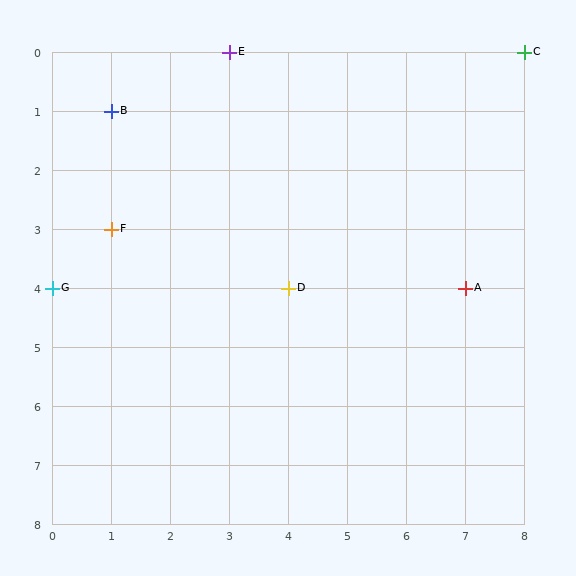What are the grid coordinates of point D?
Point D is at grid coordinates (4, 4).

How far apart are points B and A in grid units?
Points B and A are 6 columns and 3 rows apart (about 6.7 grid units diagonally).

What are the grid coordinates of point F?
Point F is at grid coordinates (1, 3).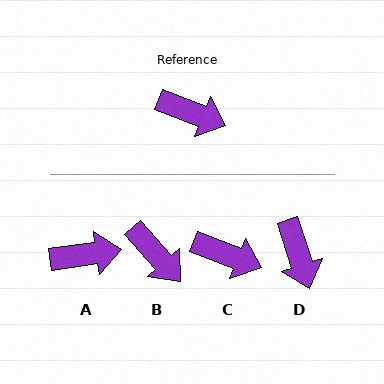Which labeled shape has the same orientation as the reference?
C.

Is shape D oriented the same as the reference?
No, it is off by about 51 degrees.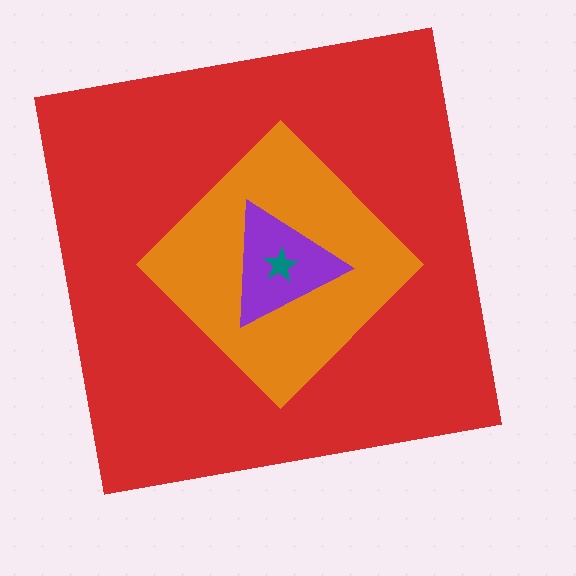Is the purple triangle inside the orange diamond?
Yes.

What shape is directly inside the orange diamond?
The purple triangle.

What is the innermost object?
The teal star.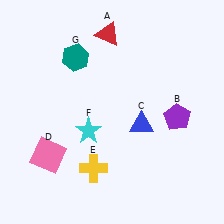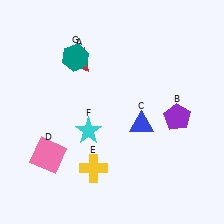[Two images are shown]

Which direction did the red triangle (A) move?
The red triangle (A) moved left.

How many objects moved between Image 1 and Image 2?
1 object moved between the two images.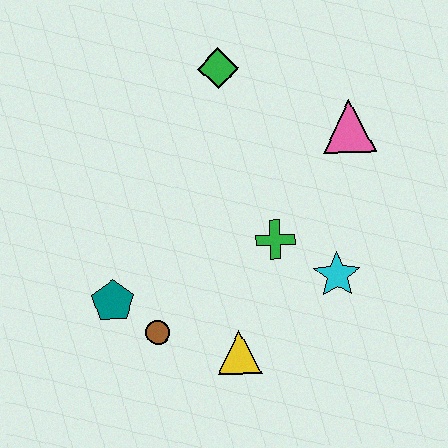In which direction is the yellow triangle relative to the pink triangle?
The yellow triangle is below the pink triangle.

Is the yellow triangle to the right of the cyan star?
No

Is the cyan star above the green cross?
No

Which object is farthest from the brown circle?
The pink triangle is farthest from the brown circle.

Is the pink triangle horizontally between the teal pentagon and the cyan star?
No